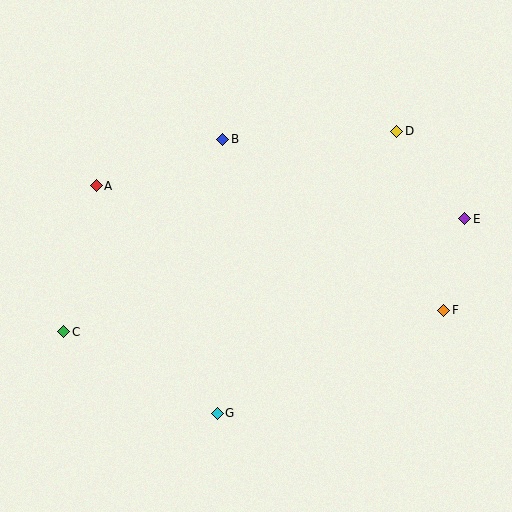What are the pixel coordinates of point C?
Point C is at (64, 332).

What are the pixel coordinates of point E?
Point E is at (465, 219).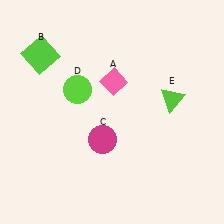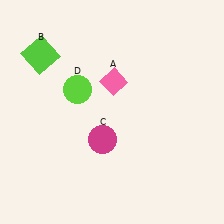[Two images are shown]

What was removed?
The lime triangle (E) was removed in Image 2.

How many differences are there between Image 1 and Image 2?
There is 1 difference between the two images.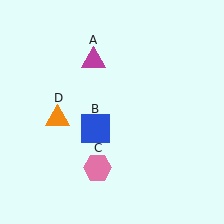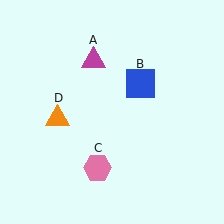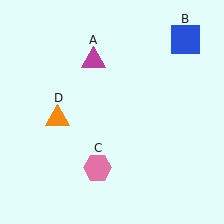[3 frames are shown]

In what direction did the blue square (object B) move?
The blue square (object B) moved up and to the right.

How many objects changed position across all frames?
1 object changed position: blue square (object B).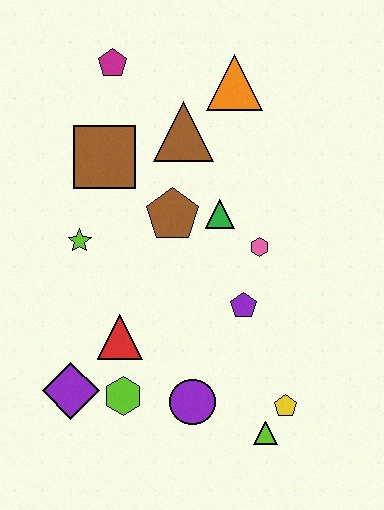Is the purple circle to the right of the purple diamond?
Yes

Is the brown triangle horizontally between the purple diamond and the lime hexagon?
No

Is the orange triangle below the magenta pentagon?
Yes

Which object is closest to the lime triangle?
The yellow pentagon is closest to the lime triangle.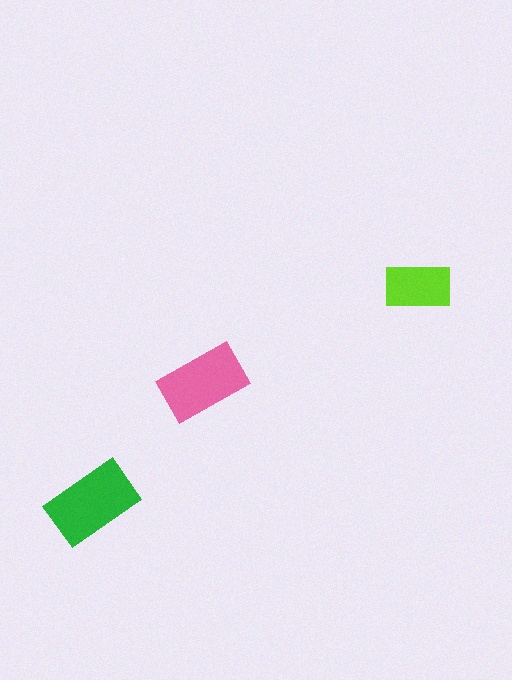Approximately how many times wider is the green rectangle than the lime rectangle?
About 1.5 times wider.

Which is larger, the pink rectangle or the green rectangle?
The green one.